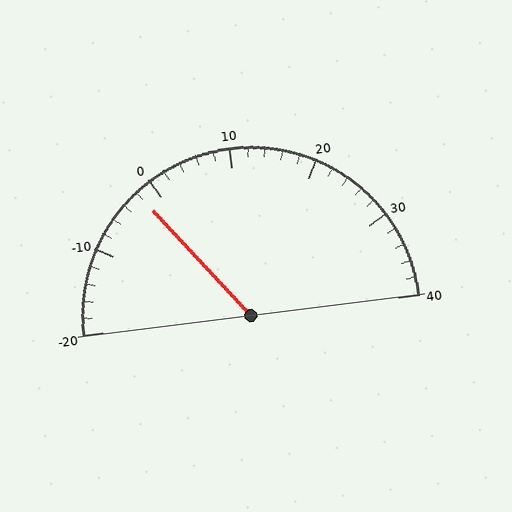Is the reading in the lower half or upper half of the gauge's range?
The reading is in the lower half of the range (-20 to 40).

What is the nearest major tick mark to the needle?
The nearest major tick mark is 0.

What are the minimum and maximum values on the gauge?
The gauge ranges from -20 to 40.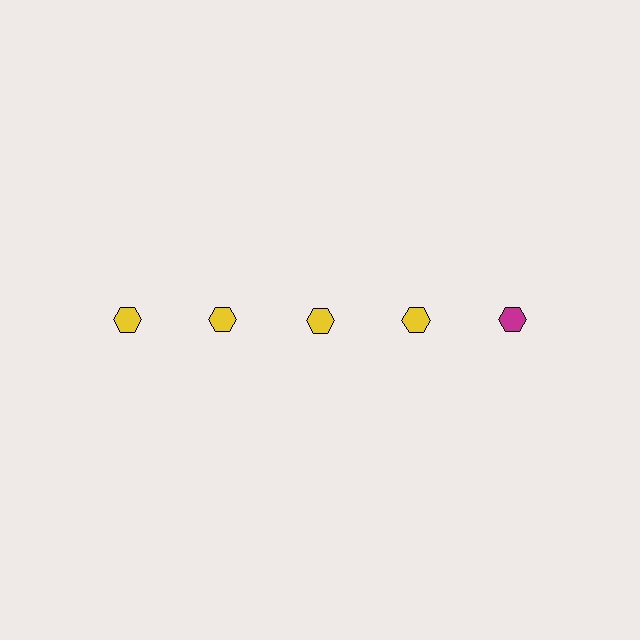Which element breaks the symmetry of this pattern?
The magenta hexagon in the top row, rightmost column breaks the symmetry. All other shapes are yellow hexagons.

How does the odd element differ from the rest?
It has a different color: magenta instead of yellow.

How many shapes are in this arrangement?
There are 5 shapes arranged in a grid pattern.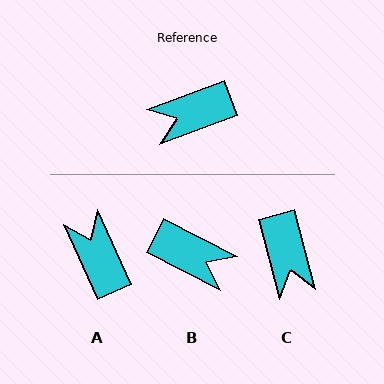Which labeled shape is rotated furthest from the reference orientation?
B, about 133 degrees away.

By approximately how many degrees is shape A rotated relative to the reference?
Approximately 86 degrees clockwise.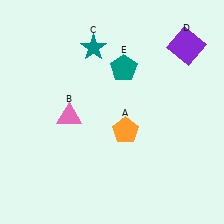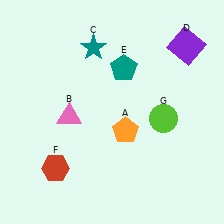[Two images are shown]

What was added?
A red hexagon (F), a lime circle (G) were added in Image 2.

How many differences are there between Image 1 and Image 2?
There are 2 differences between the two images.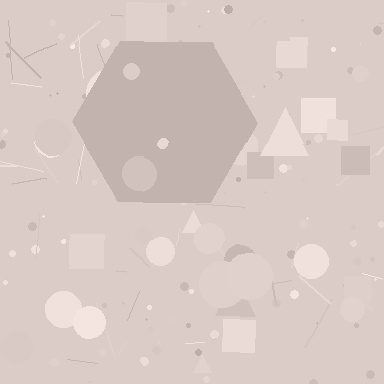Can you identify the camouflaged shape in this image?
The camouflaged shape is a hexagon.